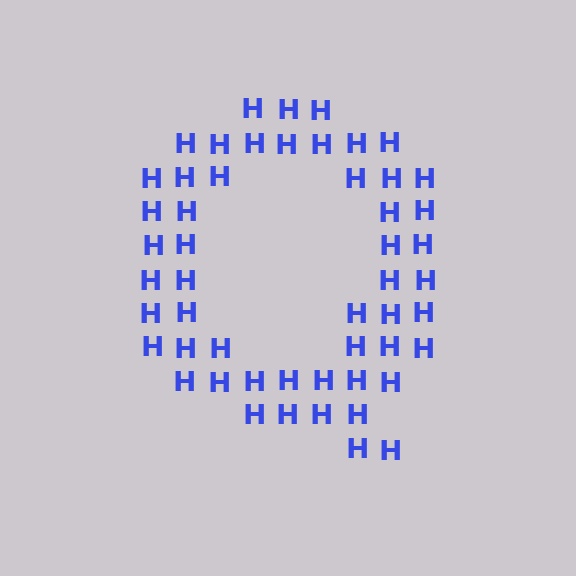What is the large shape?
The large shape is the letter Q.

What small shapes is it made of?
It is made of small letter H's.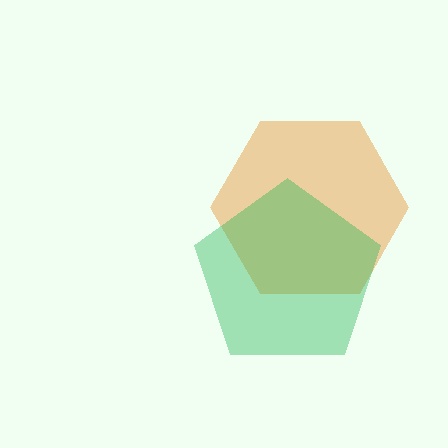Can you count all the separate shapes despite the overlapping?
Yes, there are 2 separate shapes.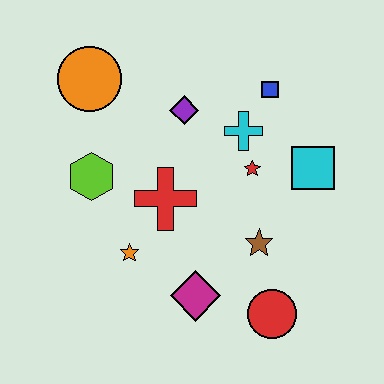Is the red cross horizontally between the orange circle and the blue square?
Yes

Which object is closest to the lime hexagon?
The red cross is closest to the lime hexagon.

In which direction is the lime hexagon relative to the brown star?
The lime hexagon is to the left of the brown star.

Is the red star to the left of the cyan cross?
No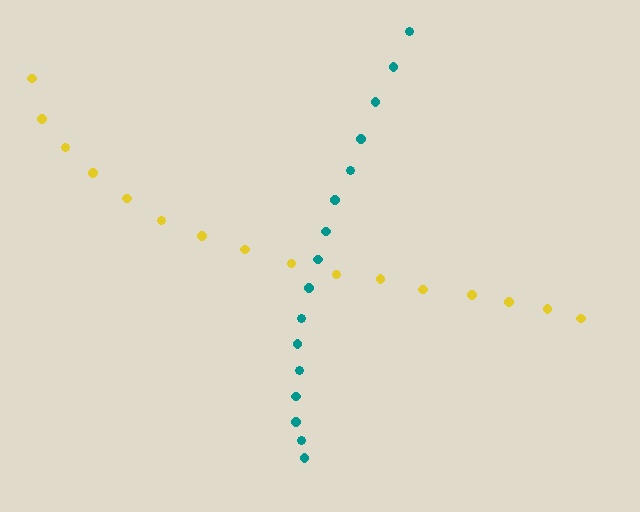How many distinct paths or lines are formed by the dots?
There are 2 distinct paths.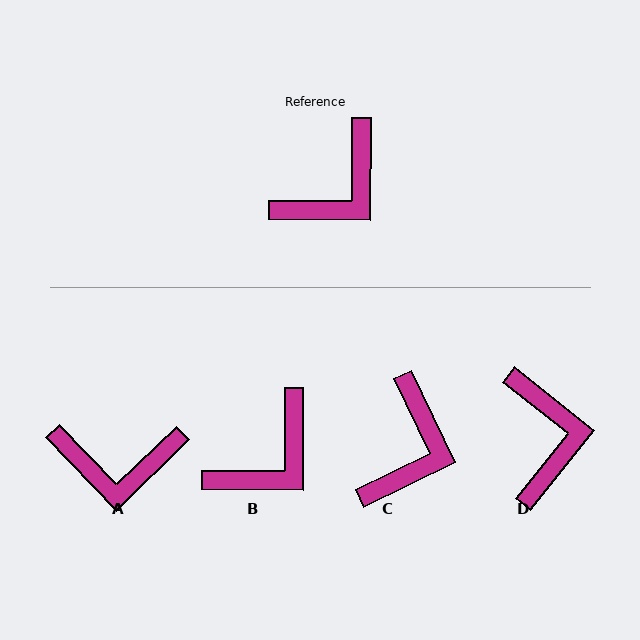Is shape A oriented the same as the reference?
No, it is off by about 46 degrees.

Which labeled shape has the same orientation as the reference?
B.